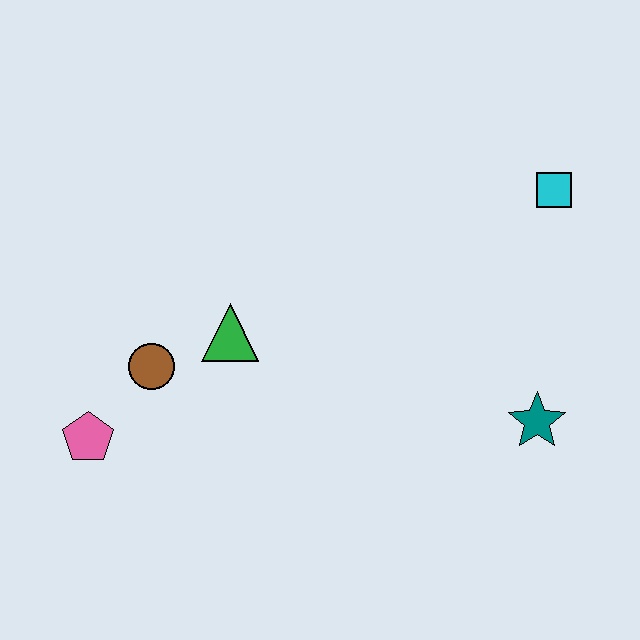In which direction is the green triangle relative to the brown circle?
The green triangle is to the right of the brown circle.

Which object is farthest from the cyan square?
The pink pentagon is farthest from the cyan square.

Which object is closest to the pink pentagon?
The brown circle is closest to the pink pentagon.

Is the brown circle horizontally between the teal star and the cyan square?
No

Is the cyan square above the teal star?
Yes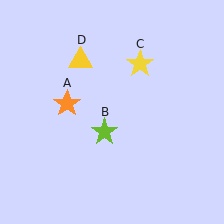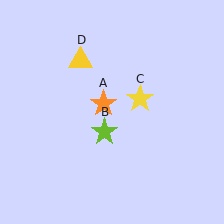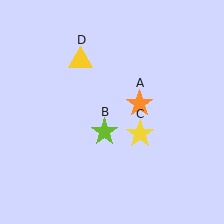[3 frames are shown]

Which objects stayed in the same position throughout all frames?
Lime star (object B) and yellow triangle (object D) remained stationary.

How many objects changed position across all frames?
2 objects changed position: orange star (object A), yellow star (object C).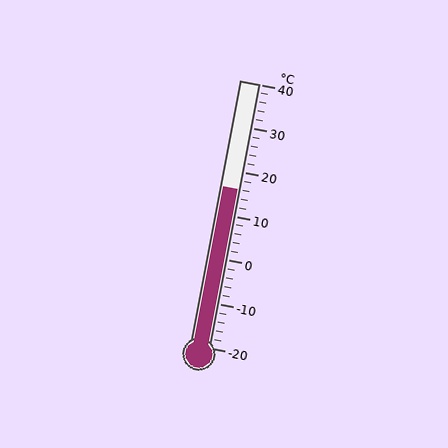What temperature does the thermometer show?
The thermometer shows approximately 16°C.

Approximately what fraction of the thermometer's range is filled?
The thermometer is filled to approximately 60% of its range.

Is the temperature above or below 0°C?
The temperature is above 0°C.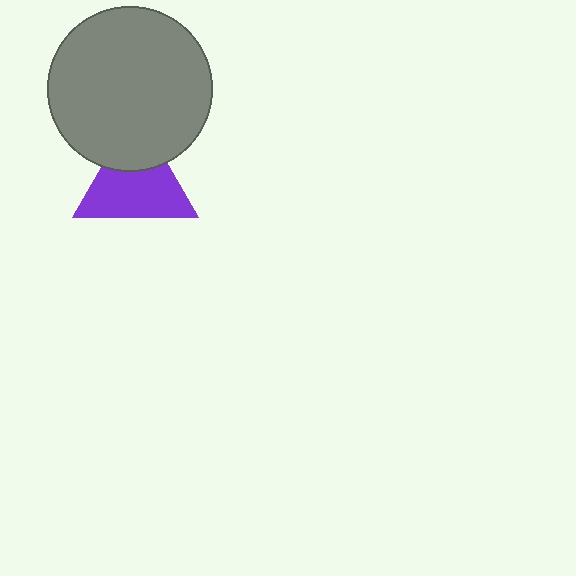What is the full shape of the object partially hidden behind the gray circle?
The partially hidden object is a purple triangle.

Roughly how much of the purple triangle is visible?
Most of it is visible (roughly 68%).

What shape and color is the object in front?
The object in front is a gray circle.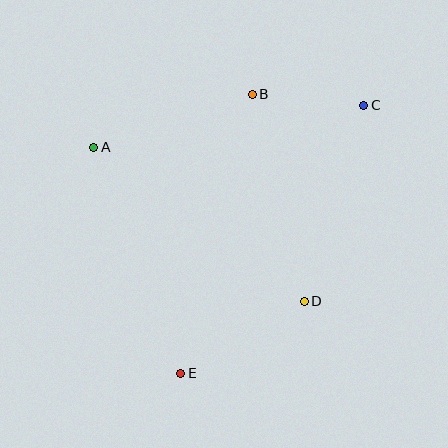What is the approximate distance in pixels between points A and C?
The distance between A and C is approximately 273 pixels.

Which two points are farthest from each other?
Points C and E are farthest from each other.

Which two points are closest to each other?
Points B and C are closest to each other.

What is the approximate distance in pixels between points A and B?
The distance between A and B is approximately 167 pixels.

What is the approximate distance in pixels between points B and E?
The distance between B and E is approximately 288 pixels.